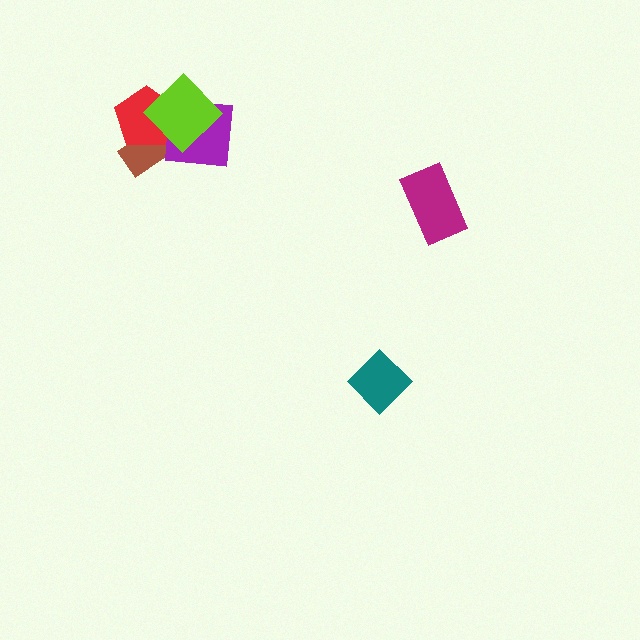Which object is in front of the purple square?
The lime diamond is in front of the purple square.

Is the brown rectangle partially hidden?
Yes, it is partially covered by another shape.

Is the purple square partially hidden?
Yes, it is partially covered by another shape.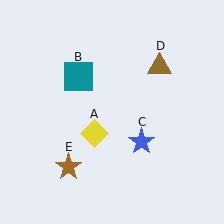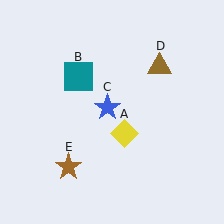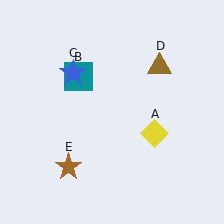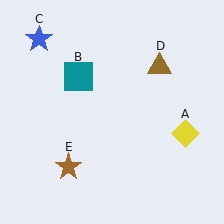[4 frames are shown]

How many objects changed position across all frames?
2 objects changed position: yellow diamond (object A), blue star (object C).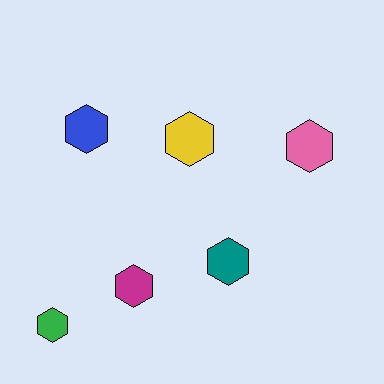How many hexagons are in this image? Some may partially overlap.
There are 6 hexagons.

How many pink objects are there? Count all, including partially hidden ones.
There is 1 pink object.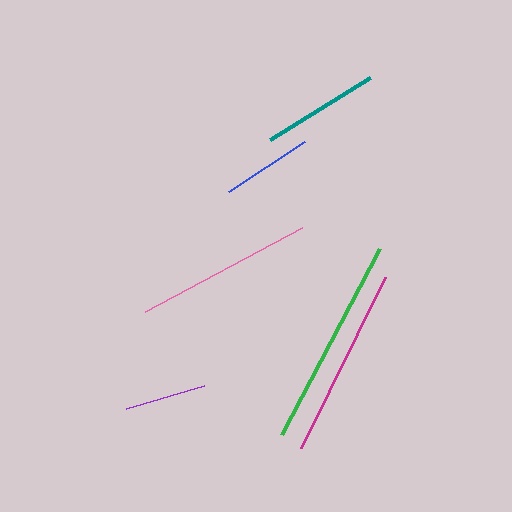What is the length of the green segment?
The green segment is approximately 210 pixels long.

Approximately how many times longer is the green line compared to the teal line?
The green line is approximately 1.8 times the length of the teal line.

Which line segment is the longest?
The green line is the longest at approximately 210 pixels.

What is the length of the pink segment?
The pink segment is approximately 178 pixels long.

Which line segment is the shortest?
The purple line is the shortest at approximately 82 pixels.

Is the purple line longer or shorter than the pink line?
The pink line is longer than the purple line.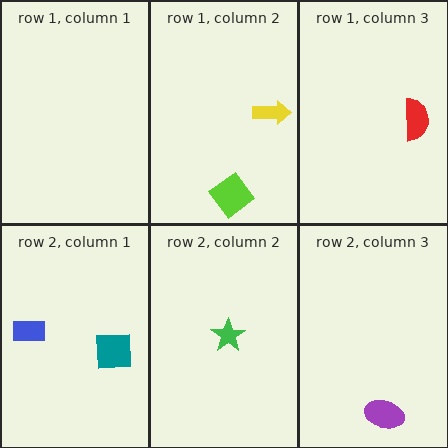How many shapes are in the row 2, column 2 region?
1.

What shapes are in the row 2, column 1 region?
The teal square, the blue rectangle.